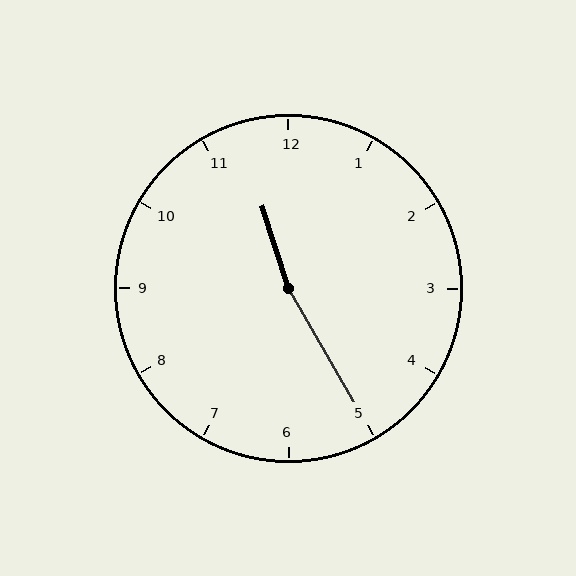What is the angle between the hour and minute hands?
Approximately 168 degrees.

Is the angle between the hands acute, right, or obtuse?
It is obtuse.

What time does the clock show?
11:25.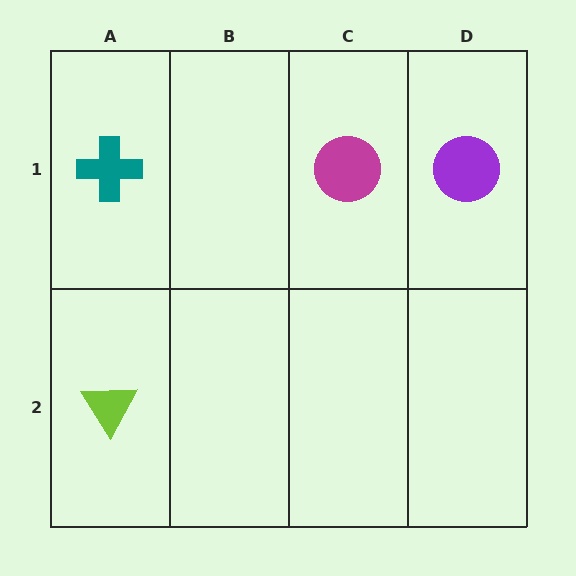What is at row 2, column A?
A lime triangle.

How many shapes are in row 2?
1 shape.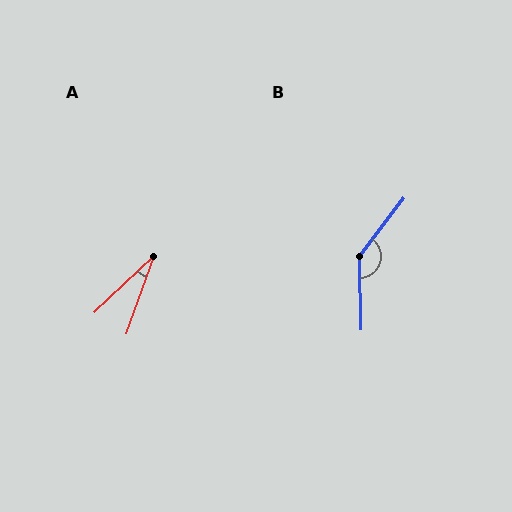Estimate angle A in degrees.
Approximately 27 degrees.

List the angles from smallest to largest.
A (27°), B (142°).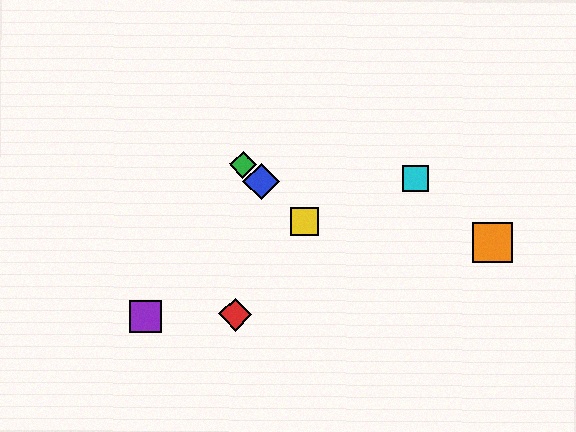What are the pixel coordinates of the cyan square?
The cyan square is at (416, 179).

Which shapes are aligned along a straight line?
The blue diamond, the green diamond, the yellow square are aligned along a straight line.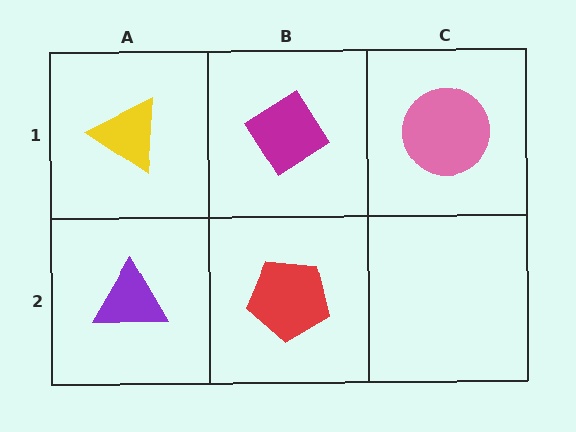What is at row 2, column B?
A red pentagon.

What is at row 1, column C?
A pink circle.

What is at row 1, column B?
A magenta diamond.